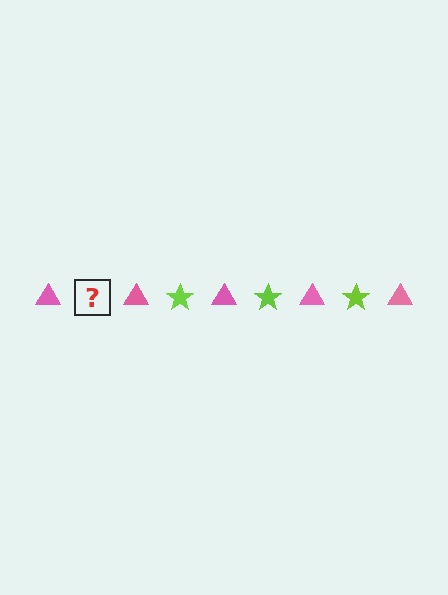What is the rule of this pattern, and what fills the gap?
The rule is that the pattern alternates between pink triangle and lime star. The gap should be filled with a lime star.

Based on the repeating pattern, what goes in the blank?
The blank should be a lime star.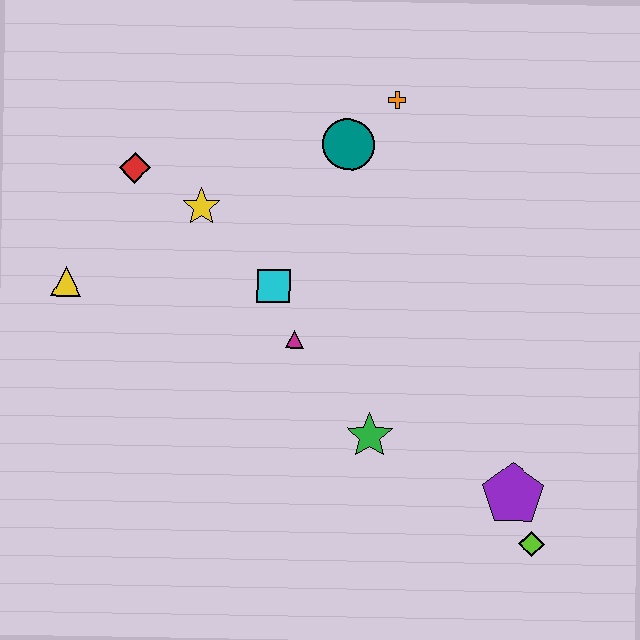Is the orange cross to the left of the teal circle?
No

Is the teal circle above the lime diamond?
Yes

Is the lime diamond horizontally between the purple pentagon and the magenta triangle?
No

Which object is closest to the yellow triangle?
The red diamond is closest to the yellow triangle.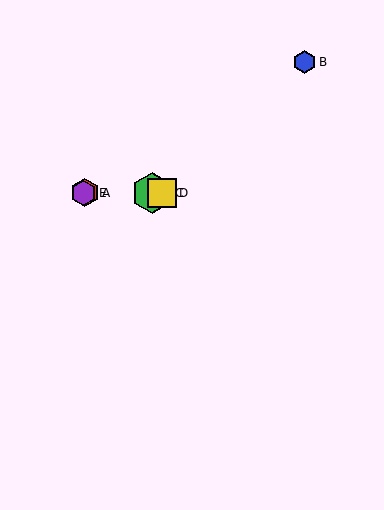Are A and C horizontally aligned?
Yes, both are at y≈193.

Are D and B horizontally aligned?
No, D is at y≈193 and B is at y≈62.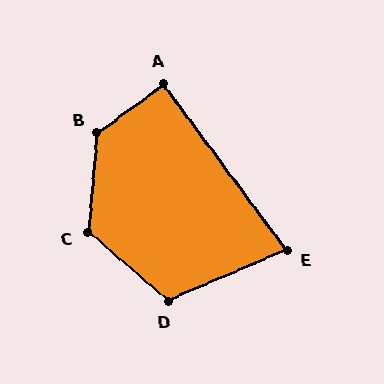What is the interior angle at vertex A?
Approximately 90 degrees (approximately right).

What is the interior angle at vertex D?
Approximately 116 degrees (obtuse).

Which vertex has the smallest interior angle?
E, at approximately 77 degrees.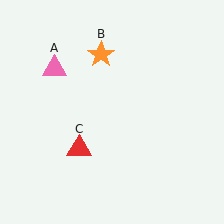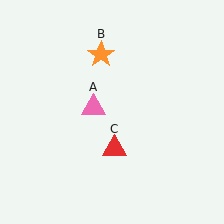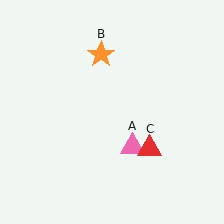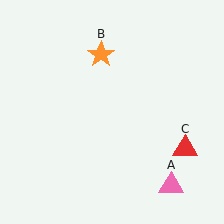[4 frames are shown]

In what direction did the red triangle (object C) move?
The red triangle (object C) moved right.